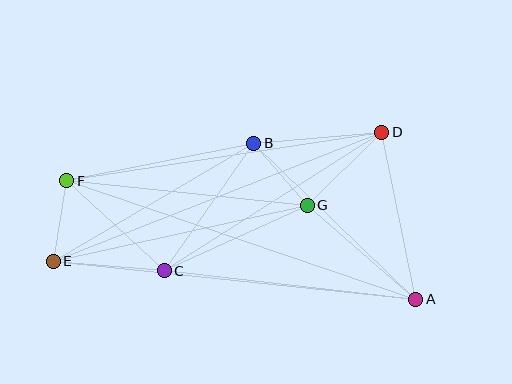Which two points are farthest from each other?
Points A and F are farthest from each other.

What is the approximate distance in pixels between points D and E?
The distance between D and E is approximately 353 pixels.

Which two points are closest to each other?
Points E and F are closest to each other.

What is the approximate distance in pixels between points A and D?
The distance between A and D is approximately 171 pixels.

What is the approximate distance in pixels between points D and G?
The distance between D and G is approximately 104 pixels.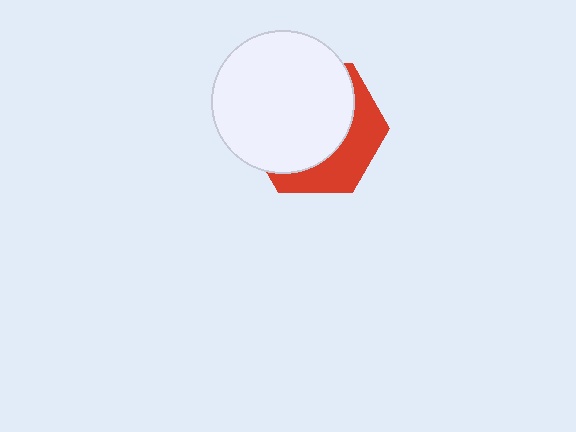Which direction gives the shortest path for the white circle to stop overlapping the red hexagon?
Moving toward the upper-left gives the shortest separation.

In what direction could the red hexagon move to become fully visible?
The red hexagon could move toward the lower-right. That would shift it out from behind the white circle entirely.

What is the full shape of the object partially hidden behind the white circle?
The partially hidden object is a red hexagon.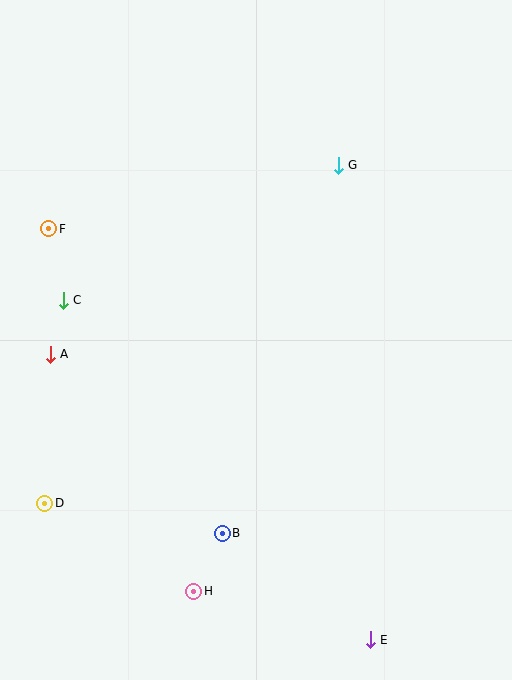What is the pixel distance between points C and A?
The distance between C and A is 56 pixels.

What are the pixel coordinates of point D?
Point D is at (45, 503).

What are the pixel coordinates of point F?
Point F is at (49, 229).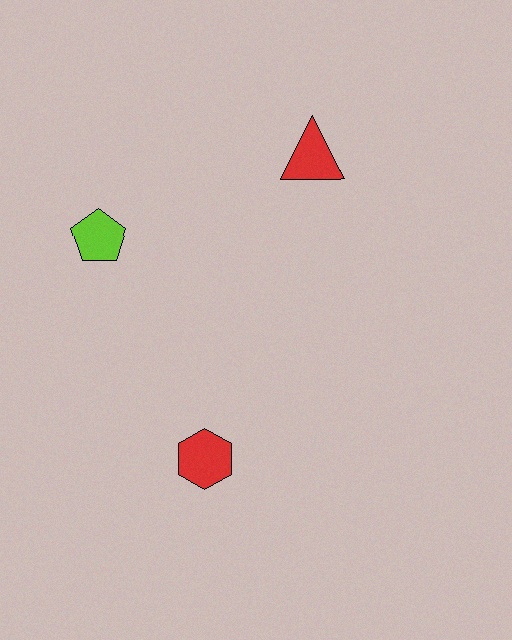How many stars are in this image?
There are no stars.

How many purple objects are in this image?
There are no purple objects.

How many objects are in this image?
There are 3 objects.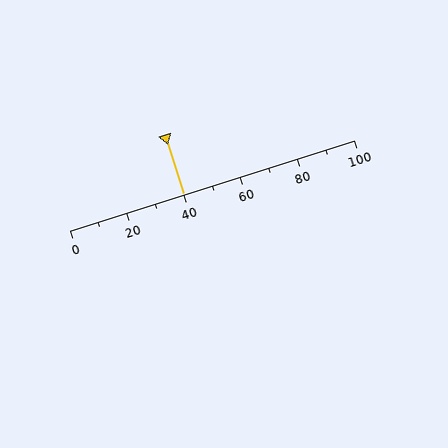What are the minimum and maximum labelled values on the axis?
The axis runs from 0 to 100.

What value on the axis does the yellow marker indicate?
The marker indicates approximately 40.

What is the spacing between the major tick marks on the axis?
The major ticks are spaced 20 apart.